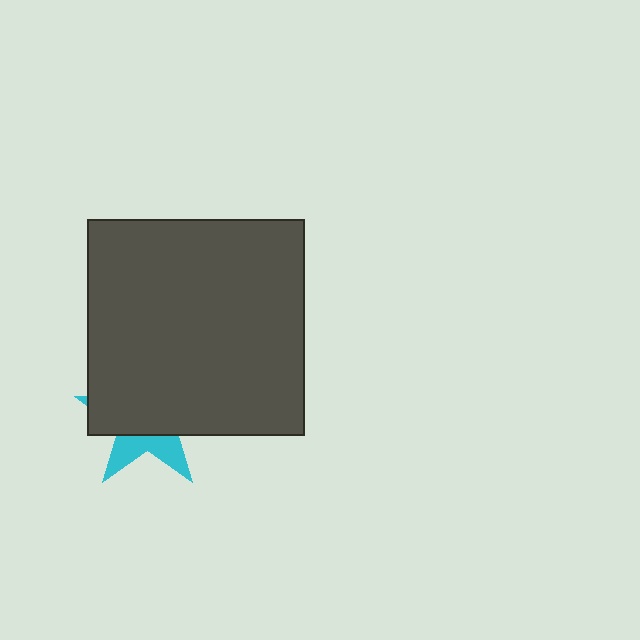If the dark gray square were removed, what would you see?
You would see the complete cyan star.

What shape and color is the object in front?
The object in front is a dark gray square.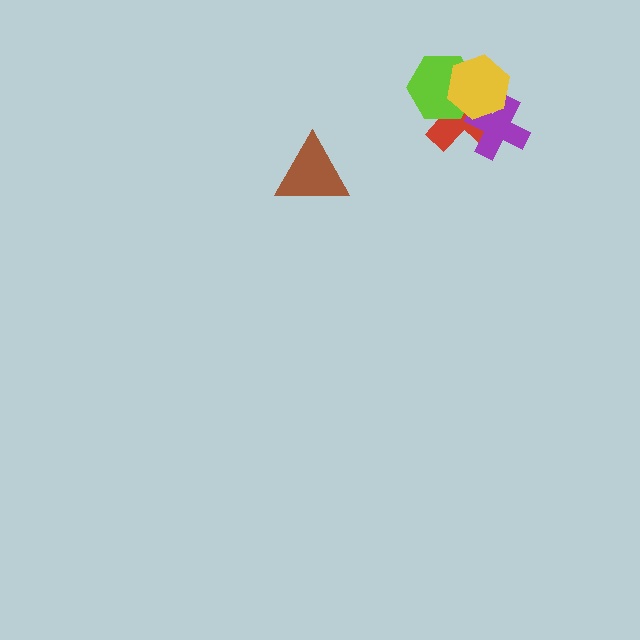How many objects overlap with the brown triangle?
0 objects overlap with the brown triangle.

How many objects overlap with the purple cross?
2 objects overlap with the purple cross.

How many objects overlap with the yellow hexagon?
3 objects overlap with the yellow hexagon.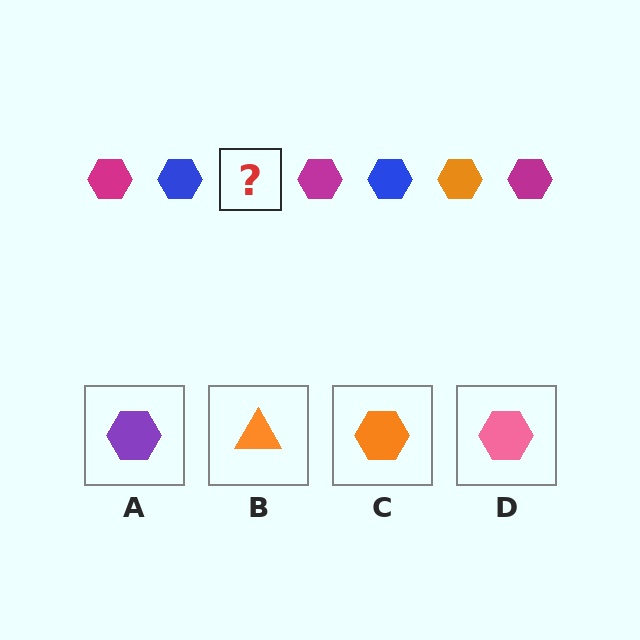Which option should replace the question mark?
Option C.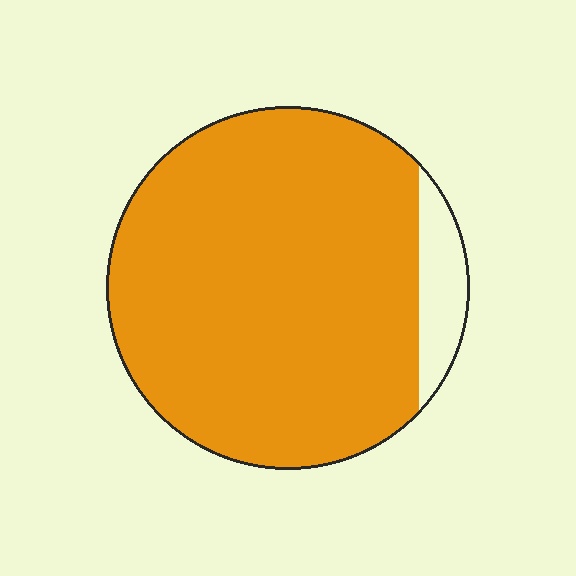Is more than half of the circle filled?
Yes.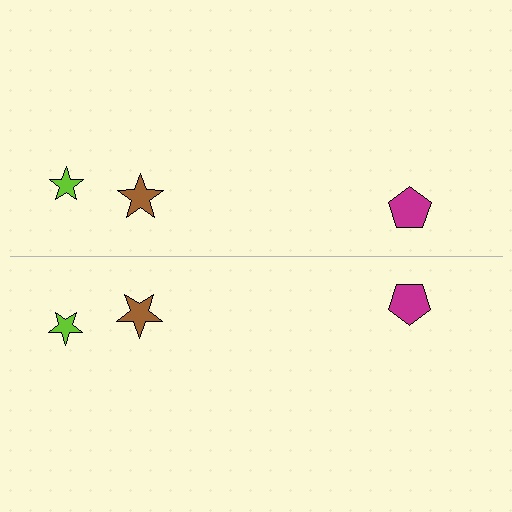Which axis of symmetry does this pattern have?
The pattern has a horizontal axis of symmetry running through the center of the image.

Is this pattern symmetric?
Yes, this pattern has bilateral (reflection) symmetry.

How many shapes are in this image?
There are 6 shapes in this image.